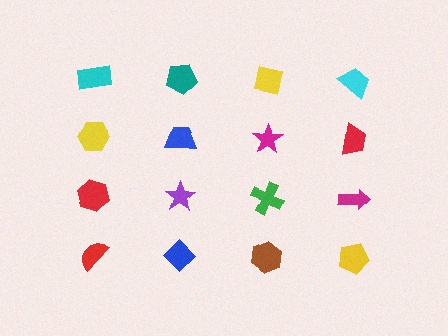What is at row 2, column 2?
A blue trapezoid.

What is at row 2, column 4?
A red trapezoid.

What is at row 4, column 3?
A brown hexagon.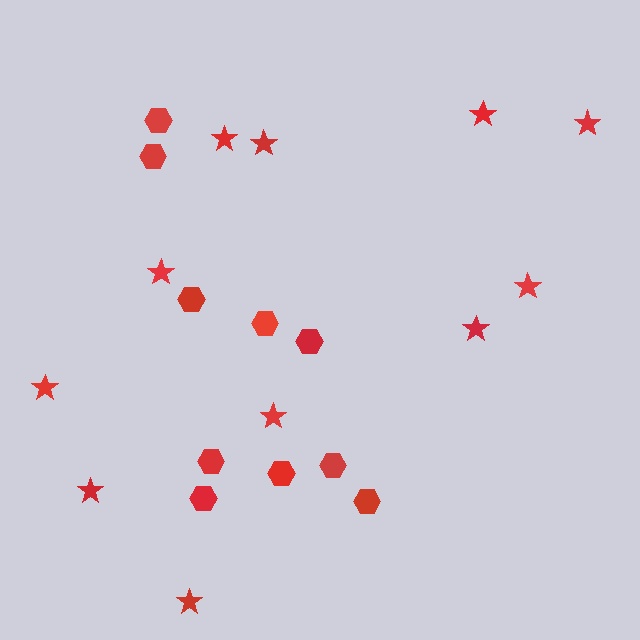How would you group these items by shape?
There are 2 groups: one group of stars (11) and one group of hexagons (10).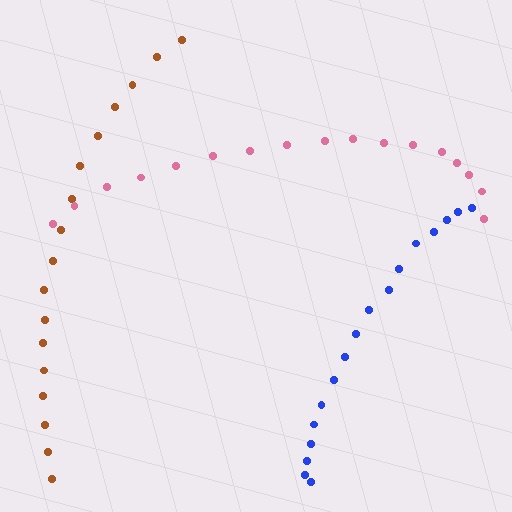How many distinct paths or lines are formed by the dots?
There are 3 distinct paths.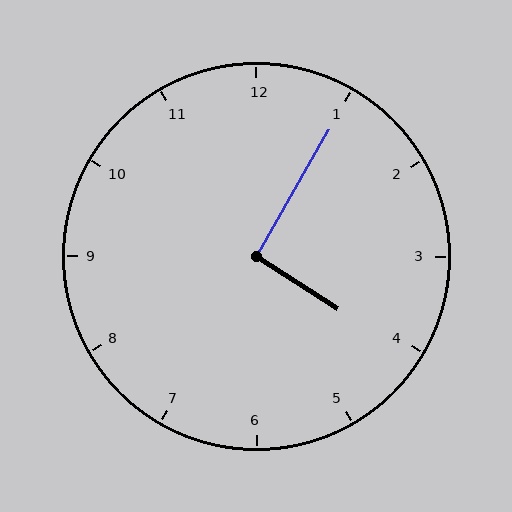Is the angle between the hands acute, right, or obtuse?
It is right.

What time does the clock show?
4:05.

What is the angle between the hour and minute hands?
Approximately 92 degrees.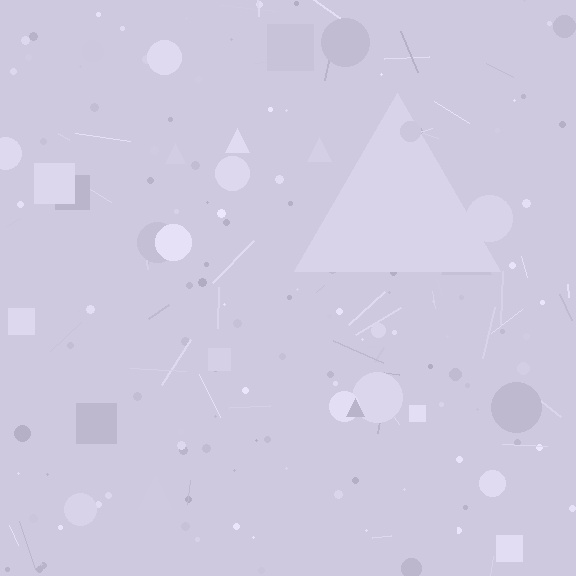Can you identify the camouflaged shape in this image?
The camouflaged shape is a triangle.